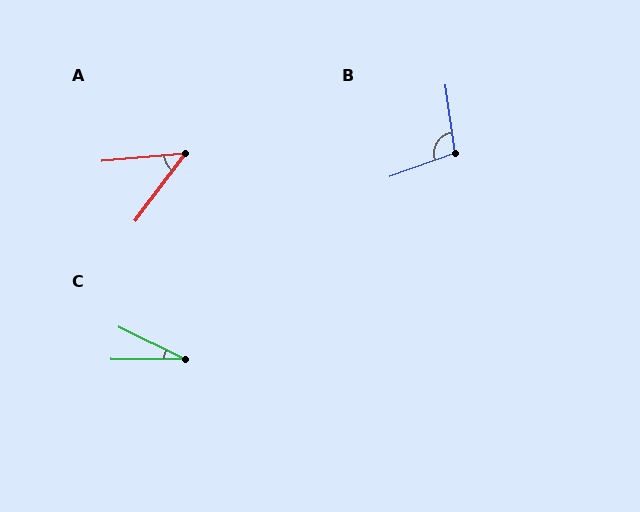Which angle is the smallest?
C, at approximately 26 degrees.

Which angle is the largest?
B, at approximately 102 degrees.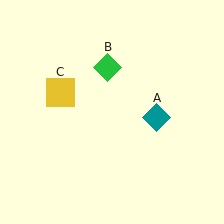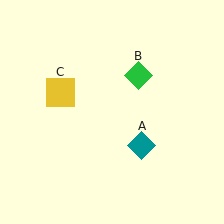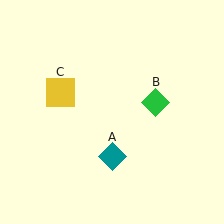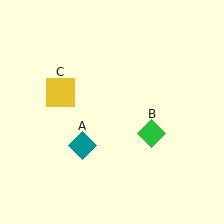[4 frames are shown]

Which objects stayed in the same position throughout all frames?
Yellow square (object C) remained stationary.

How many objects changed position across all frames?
2 objects changed position: teal diamond (object A), green diamond (object B).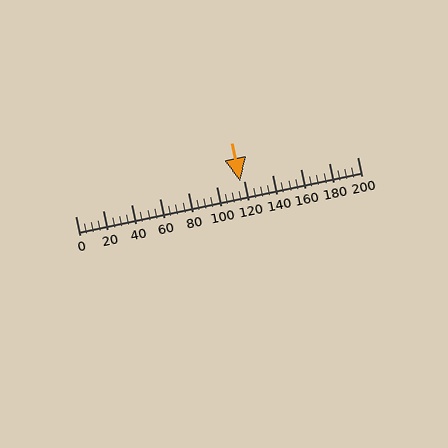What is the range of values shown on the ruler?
The ruler shows values from 0 to 200.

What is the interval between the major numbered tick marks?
The major tick marks are spaced 20 units apart.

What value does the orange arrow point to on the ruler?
The orange arrow points to approximately 117.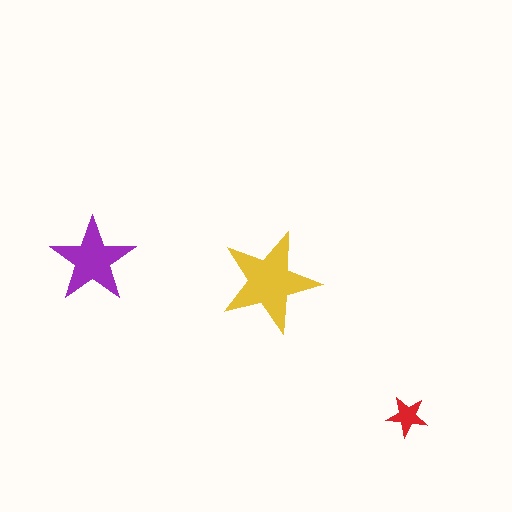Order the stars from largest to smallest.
the yellow one, the purple one, the red one.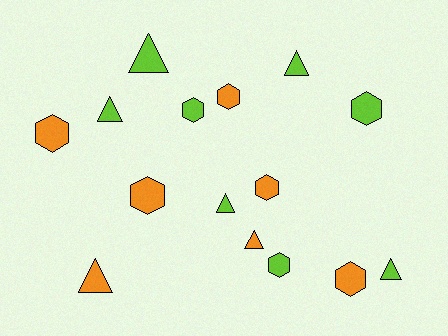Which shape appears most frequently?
Hexagon, with 8 objects.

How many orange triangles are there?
There are 2 orange triangles.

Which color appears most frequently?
Lime, with 8 objects.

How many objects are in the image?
There are 15 objects.